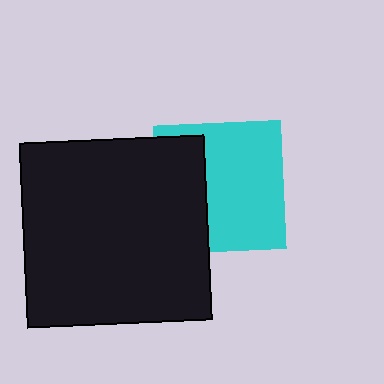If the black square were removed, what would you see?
You would see the complete cyan square.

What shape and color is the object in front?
The object in front is a black square.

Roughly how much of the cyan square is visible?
About half of it is visible (roughly 63%).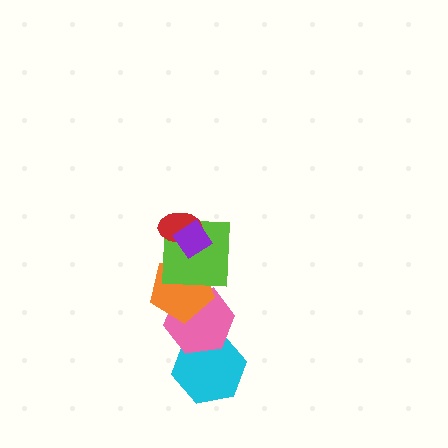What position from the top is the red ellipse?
The red ellipse is 2nd from the top.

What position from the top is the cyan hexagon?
The cyan hexagon is 6th from the top.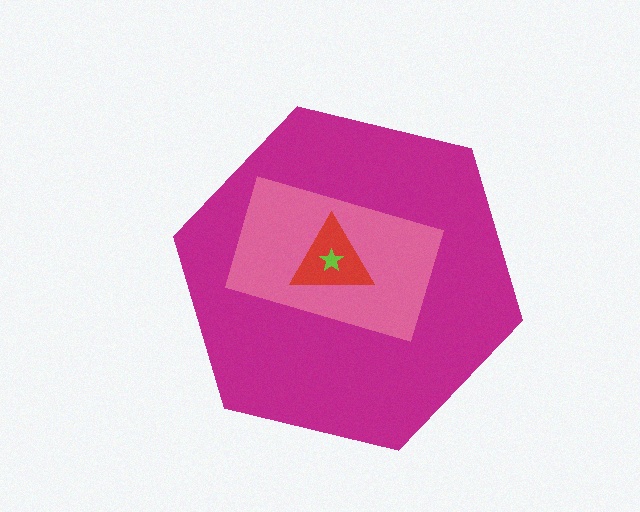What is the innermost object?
The lime star.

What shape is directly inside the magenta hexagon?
The pink rectangle.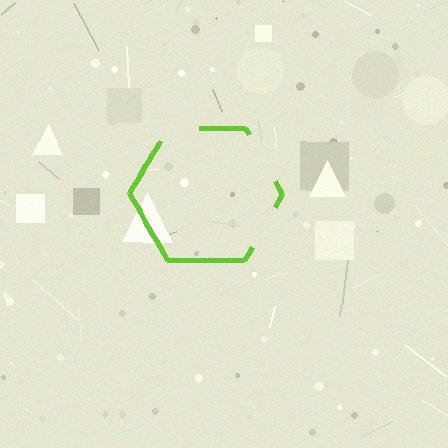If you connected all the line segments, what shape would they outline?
They would outline a hexagon.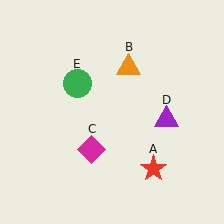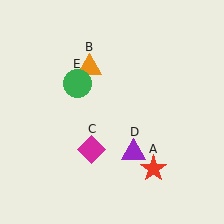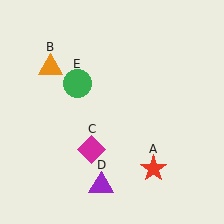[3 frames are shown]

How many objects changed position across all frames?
2 objects changed position: orange triangle (object B), purple triangle (object D).